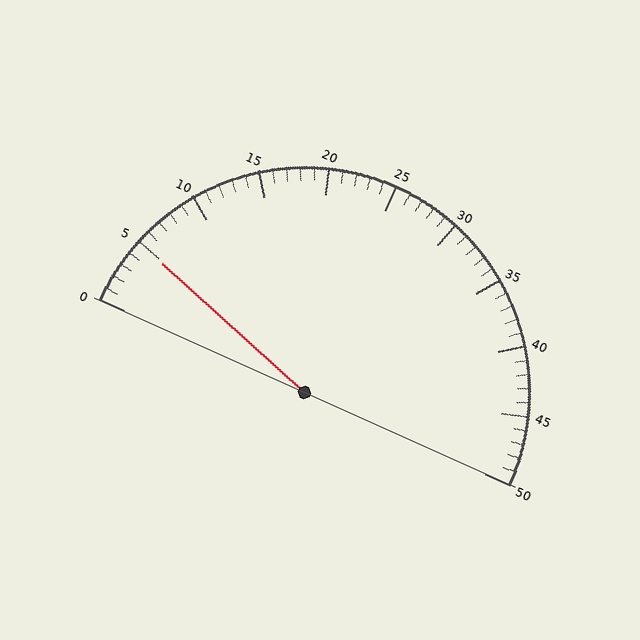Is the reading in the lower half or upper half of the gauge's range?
The reading is in the lower half of the range (0 to 50).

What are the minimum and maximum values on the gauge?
The gauge ranges from 0 to 50.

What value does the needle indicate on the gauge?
The needle indicates approximately 5.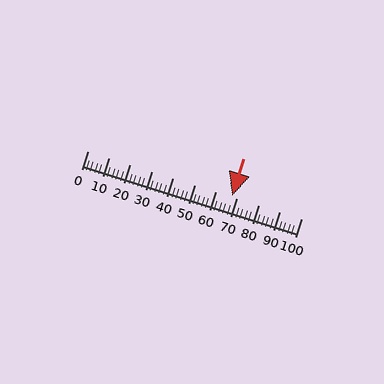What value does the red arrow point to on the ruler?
The red arrow points to approximately 68.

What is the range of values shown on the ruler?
The ruler shows values from 0 to 100.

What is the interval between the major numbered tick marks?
The major tick marks are spaced 10 units apart.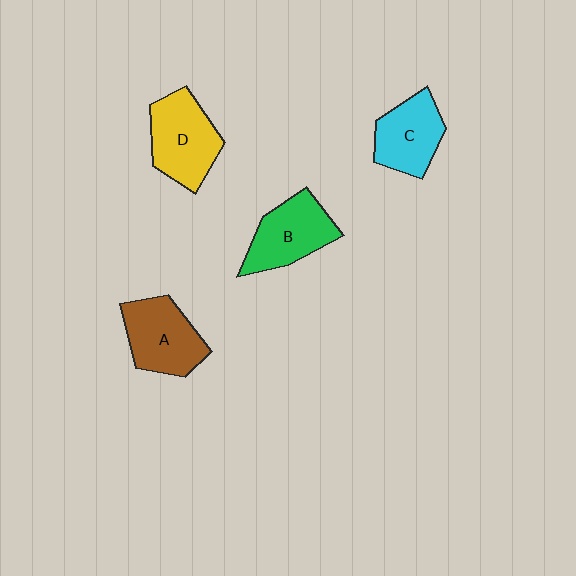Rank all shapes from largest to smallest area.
From largest to smallest: D (yellow), A (brown), B (green), C (cyan).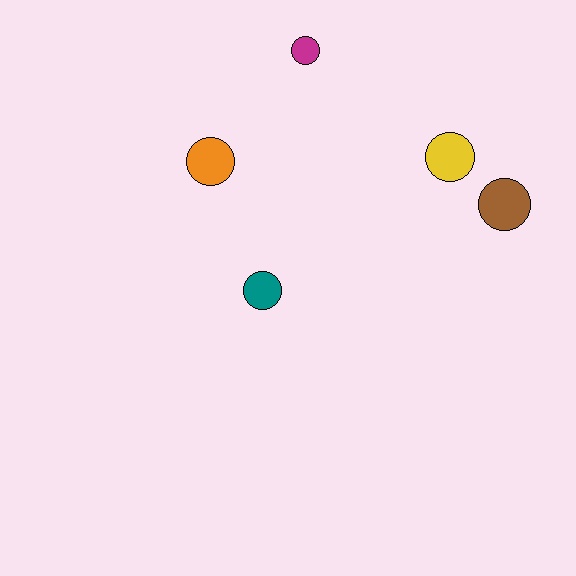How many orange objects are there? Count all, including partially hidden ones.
There is 1 orange object.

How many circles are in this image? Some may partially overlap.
There are 5 circles.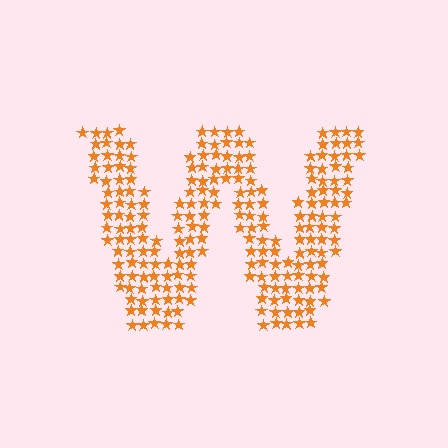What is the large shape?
The large shape is the letter W.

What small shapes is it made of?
It is made of small stars.